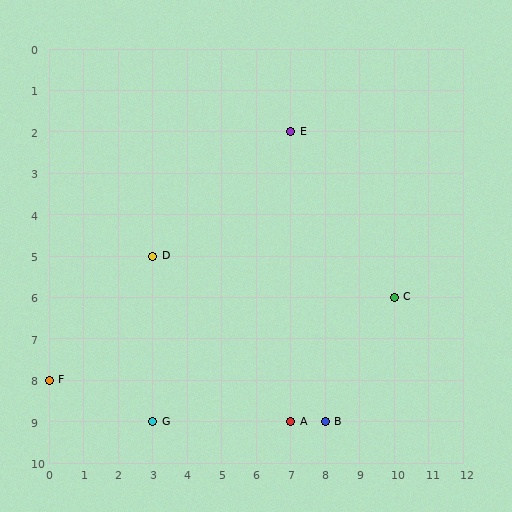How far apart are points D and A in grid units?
Points D and A are 4 columns and 4 rows apart (about 5.7 grid units diagonally).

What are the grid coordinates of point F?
Point F is at grid coordinates (0, 8).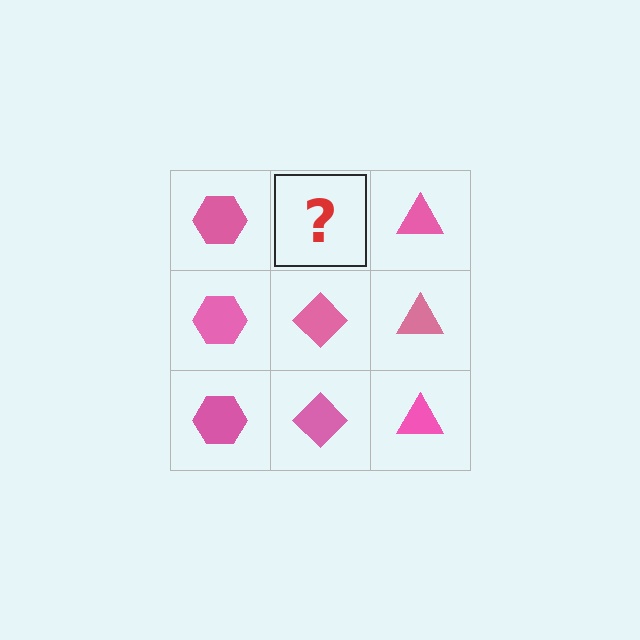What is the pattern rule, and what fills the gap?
The rule is that each column has a consistent shape. The gap should be filled with a pink diamond.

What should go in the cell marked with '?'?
The missing cell should contain a pink diamond.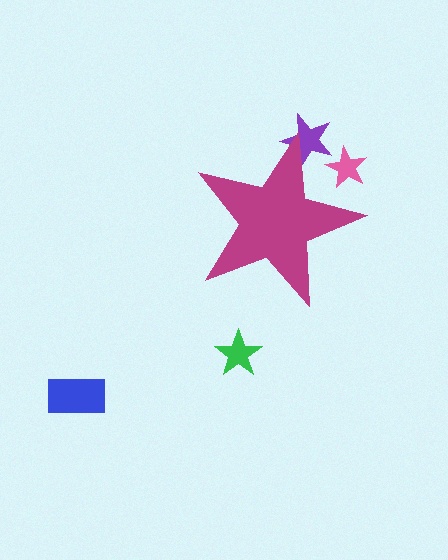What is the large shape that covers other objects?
A magenta star.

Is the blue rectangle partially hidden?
No, the blue rectangle is fully visible.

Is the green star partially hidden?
No, the green star is fully visible.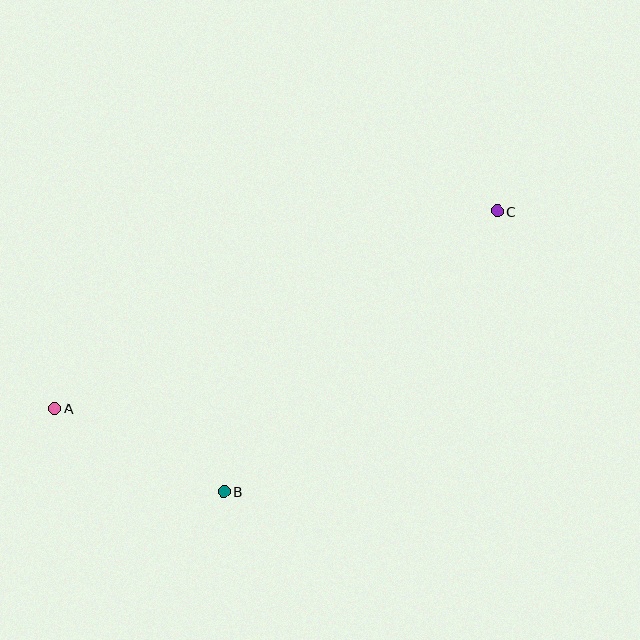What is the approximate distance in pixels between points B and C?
The distance between B and C is approximately 391 pixels.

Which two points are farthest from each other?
Points A and C are farthest from each other.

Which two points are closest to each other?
Points A and B are closest to each other.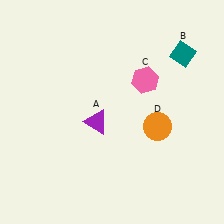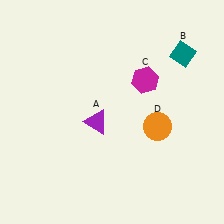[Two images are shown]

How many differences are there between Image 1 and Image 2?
There is 1 difference between the two images.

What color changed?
The hexagon (C) changed from pink in Image 1 to magenta in Image 2.